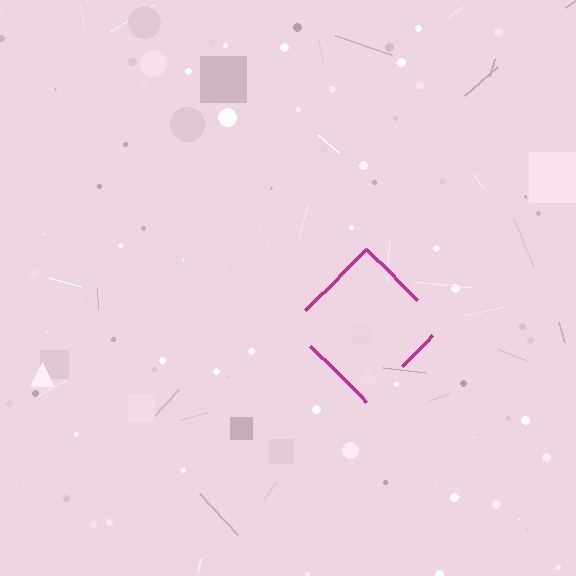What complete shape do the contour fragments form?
The contour fragments form a diamond.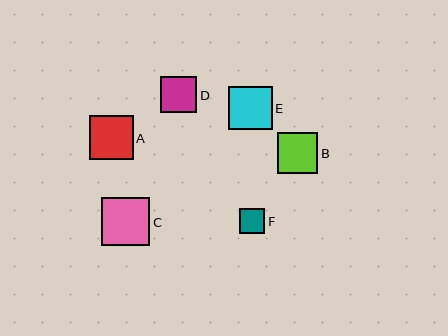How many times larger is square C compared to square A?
Square C is approximately 1.1 times the size of square A.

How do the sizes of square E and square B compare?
Square E and square B are approximately the same size.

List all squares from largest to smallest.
From largest to smallest: C, E, A, B, D, F.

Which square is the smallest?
Square F is the smallest with a size of approximately 25 pixels.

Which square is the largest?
Square C is the largest with a size of approximately 49 pixels.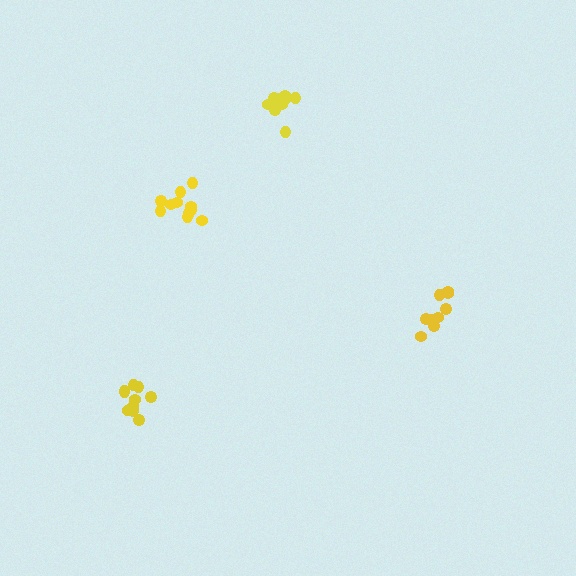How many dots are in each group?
Group 1: 10 dots, Group 2: 11 dots, Group 3: 9 dots, Group 4: 12 dots (42 total).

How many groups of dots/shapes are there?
There are 4 groups.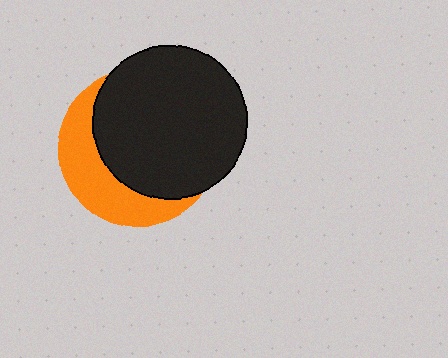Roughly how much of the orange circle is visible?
A small part of it is visible (roughly 35%).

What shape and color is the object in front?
The object in front is a black circle.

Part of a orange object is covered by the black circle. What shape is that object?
It is a circle.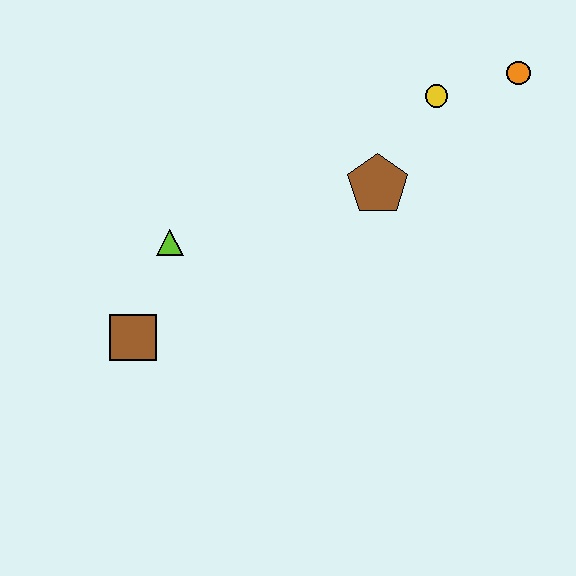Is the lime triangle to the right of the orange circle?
No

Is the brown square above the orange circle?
No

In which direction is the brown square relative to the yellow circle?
The brown square is to the left of the yellow circle.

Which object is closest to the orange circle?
The yellow circle is closest to the orange circle.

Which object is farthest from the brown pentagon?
The brown square is farthest from the brown pentagon.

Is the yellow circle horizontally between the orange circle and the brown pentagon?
Yes